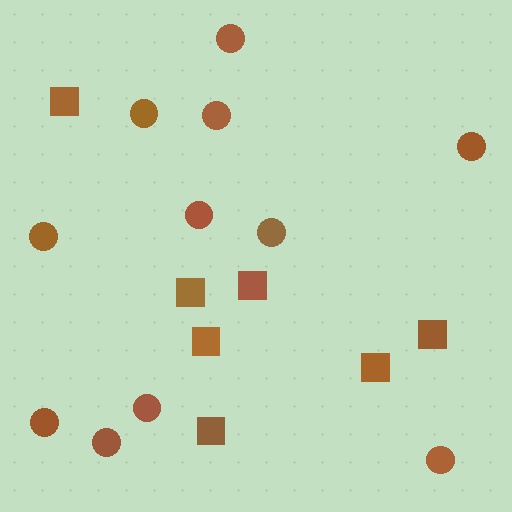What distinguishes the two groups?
There are 2 groups: one group of circles (11) and one group of squares (7).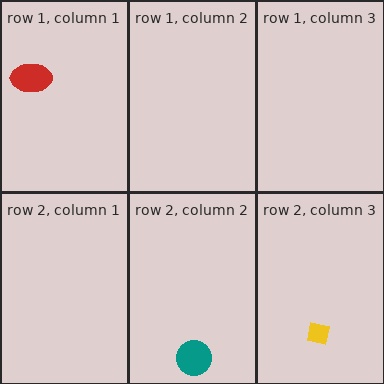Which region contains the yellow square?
The row 2, column 3 region.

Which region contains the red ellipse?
The row 1, column 1 region.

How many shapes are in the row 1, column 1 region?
1.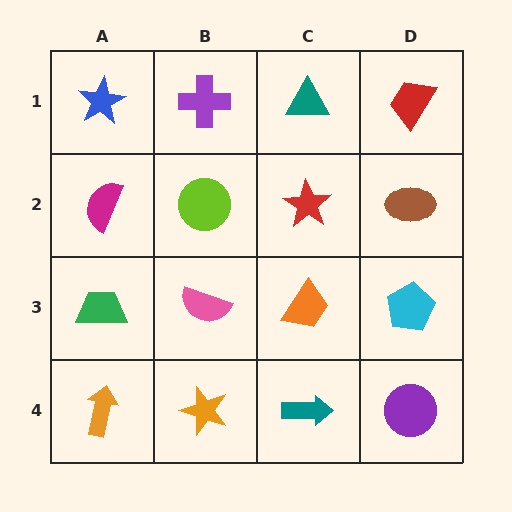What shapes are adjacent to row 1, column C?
A red star (row 2, column C), a purple cross (row 1, column B), a red trapezoid (row 1, column D).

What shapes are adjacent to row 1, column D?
A brown ellipse (row 2, column D), a teal triangle (row 1, column C).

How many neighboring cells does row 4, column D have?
2.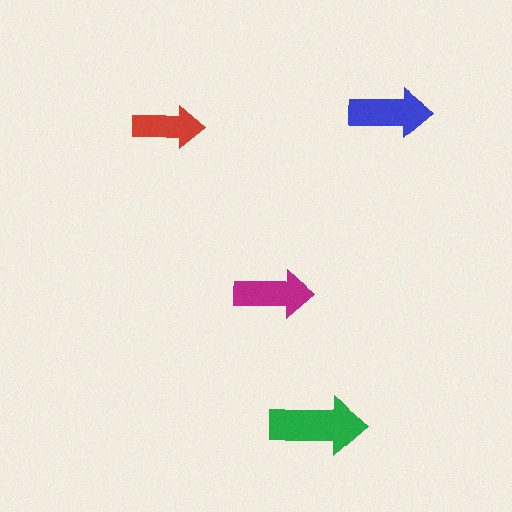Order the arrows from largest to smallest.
the green one, the blue one, the magenta one, the red one.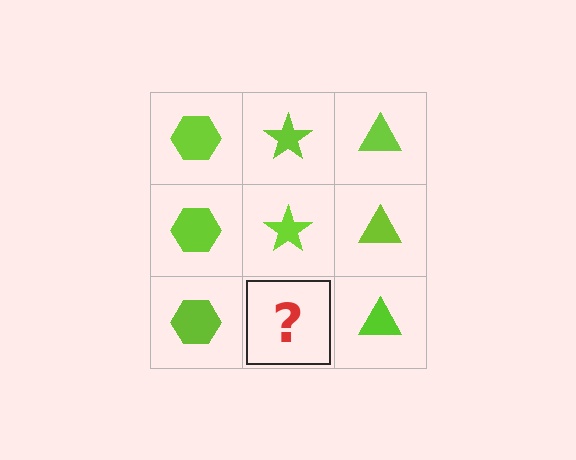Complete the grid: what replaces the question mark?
The question mark should be replaced with a lime star.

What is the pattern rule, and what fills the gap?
The rule is that each column has a consistent shape. The gap should be filled with a lime star.